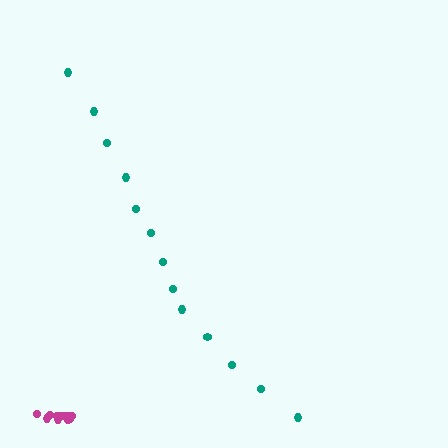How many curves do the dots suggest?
There are 2 distinct paths.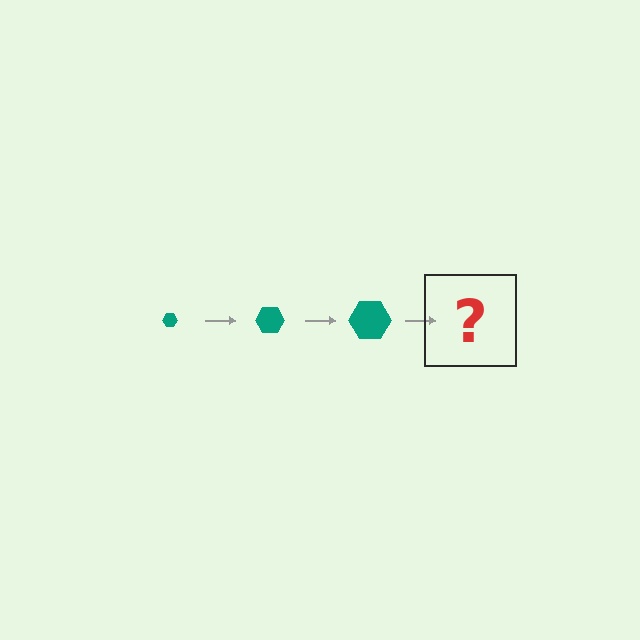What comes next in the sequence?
The next element should be a teal hexagon, larger than the previous one.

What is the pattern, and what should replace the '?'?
The pattern is that the hexagon gets progressively larger each step. The '?' should be a teal hexagon, larger than the previous one.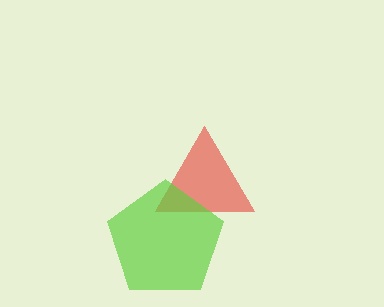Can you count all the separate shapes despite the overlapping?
Yes, there are 2 separate shapes.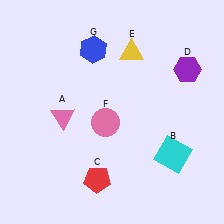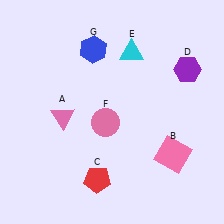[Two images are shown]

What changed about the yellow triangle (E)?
In Image 1, E is yellow. In Image 2, it changed to cyan.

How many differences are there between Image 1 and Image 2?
There are 2 differences between the two images.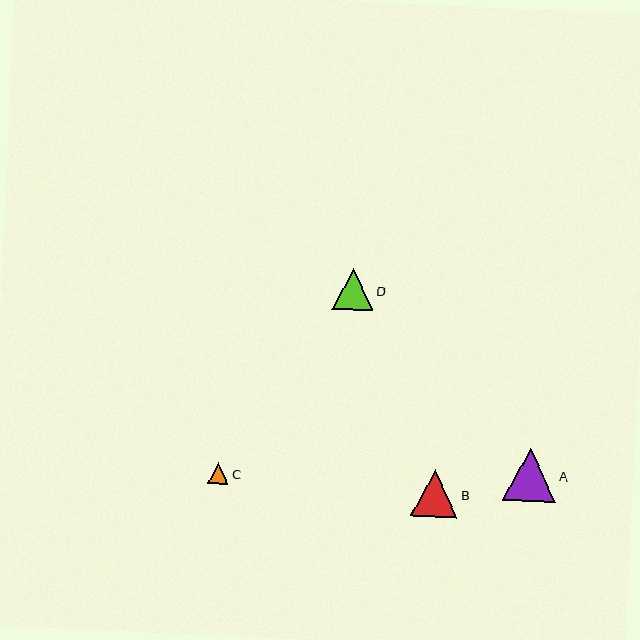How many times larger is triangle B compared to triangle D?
Triangle B is approximately 1.1 times the size of triangle D.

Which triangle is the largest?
Triangle A is the largest with a size of approximately 53 pixels.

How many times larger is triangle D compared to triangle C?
Triangle D is approximately 2.0 times the size of triangle C.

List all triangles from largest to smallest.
From largest to smallest: A, B, D, C.